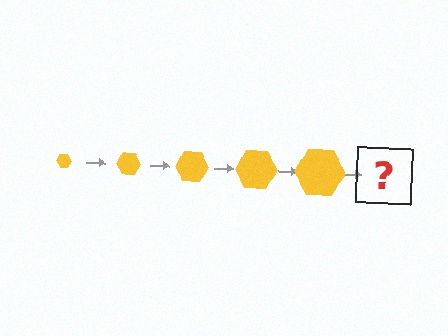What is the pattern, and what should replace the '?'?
The pattern is that the hexagon gets progressively larger each step. The '?' should be a yellow hexagon, larger than the previous one.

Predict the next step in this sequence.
The next step is a yellow hexagon, larger than the previous one.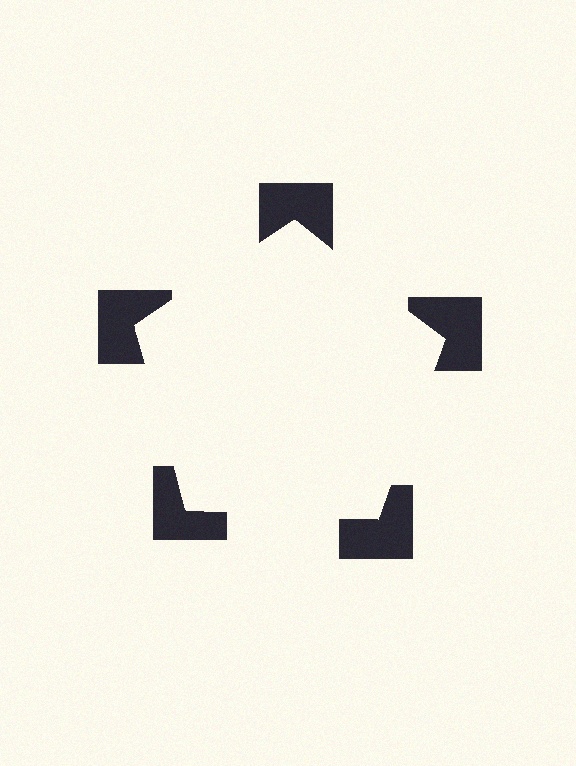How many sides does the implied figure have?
5 sides.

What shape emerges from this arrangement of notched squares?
An illusory pentagon — its edges are inferred from the aligned wedge cuts in the notched squares, not physically drawn.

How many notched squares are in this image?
There are 5 — one at each vertex of the illusory pentagon.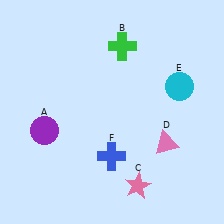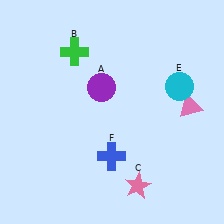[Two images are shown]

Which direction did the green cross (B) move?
The green cross (B) moved left.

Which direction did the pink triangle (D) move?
The pink triangle (D) moved up.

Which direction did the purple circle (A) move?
The purple circle (A) moved right.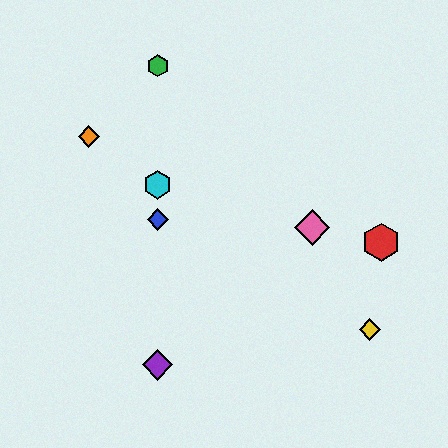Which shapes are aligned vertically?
The blue diamond, the green hexagon, the purple diamond, the cyan hexagon are aligned vertically.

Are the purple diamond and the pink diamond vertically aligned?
No, the purple diamond is at x≈158 and the pink diamond is at x≈312.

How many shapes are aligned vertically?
4 shapes (the blue diamond, the green hexagon, the purple diamond, the cyan hexagon) are aligned vertically.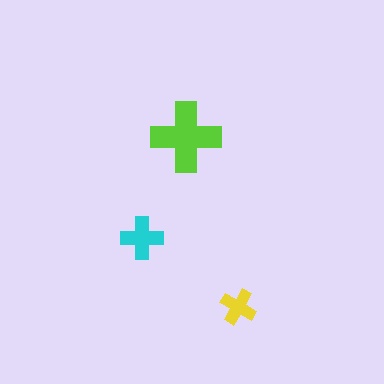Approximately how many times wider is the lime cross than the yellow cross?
About 2 times wider.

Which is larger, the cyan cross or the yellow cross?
The cyan one.